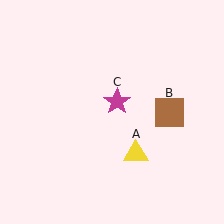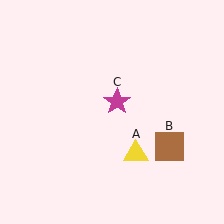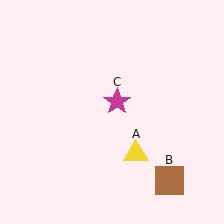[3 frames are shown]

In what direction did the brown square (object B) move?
The brown square (object B) moved down.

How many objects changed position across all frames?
1 object changed position: brown square (object B).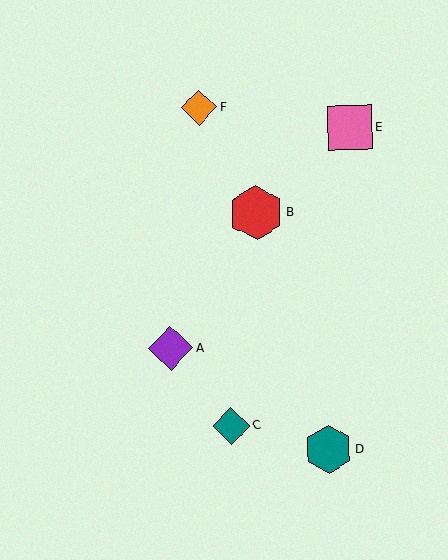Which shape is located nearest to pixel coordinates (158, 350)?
The purple diamond (labeled A) at (171, 348) is nearest to that location.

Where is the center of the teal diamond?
The center of the teal diamond is at (231, 426).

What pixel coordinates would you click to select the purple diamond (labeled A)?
Click at (171, 348) to select the purple diamond A.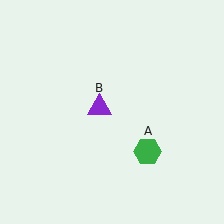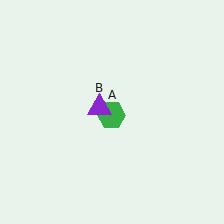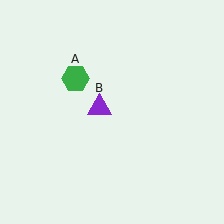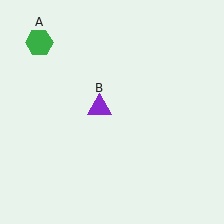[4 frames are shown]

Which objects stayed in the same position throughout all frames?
Purple triangle (object B) remained stationary.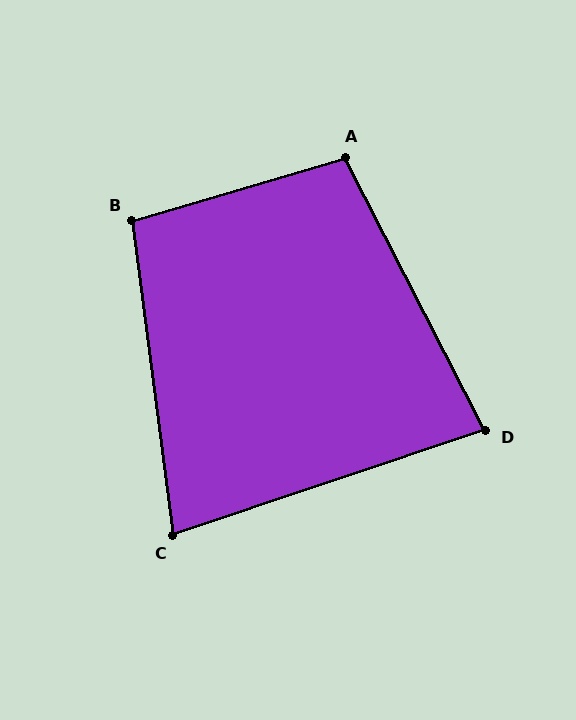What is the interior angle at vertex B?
Approximately 99 degrees (obtuse).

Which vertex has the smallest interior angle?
C, at approximately 79 degrees.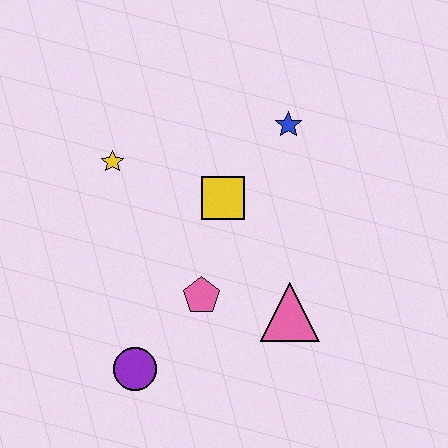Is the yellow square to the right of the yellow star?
Yes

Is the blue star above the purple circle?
Yes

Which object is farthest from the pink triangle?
The yellow star is farthest from the pink triangle.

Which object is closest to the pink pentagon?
The pink triangle is closest to the pink pentagon.